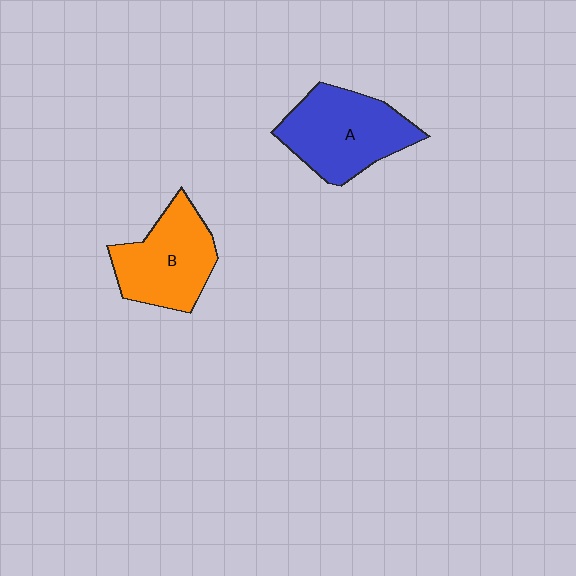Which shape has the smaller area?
Shape B (orange).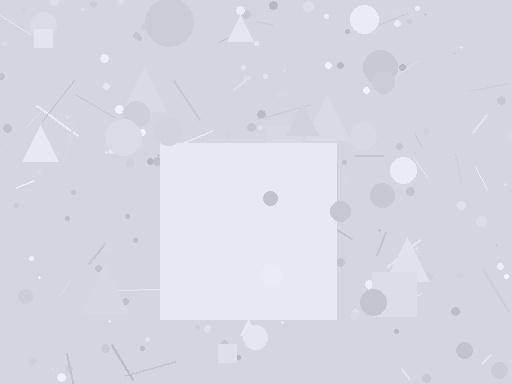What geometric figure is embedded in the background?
A square is embedded in the background.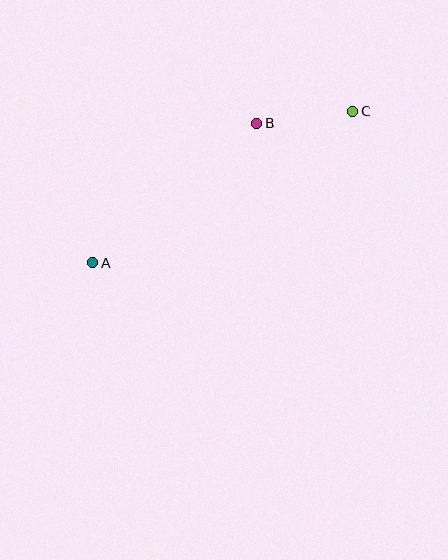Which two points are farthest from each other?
Points A and C are farthest from each other.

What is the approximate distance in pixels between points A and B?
The distance between A and B is approximately 214 pixels.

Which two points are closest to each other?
Points B and C are closest to each other.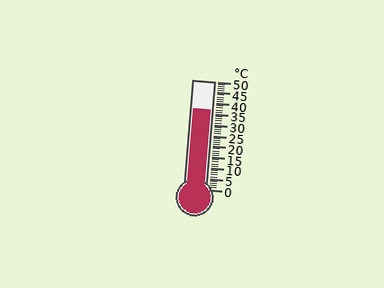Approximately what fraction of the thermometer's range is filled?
The thermometer is filled to approximately 75% of its range.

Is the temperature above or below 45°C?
The temperature is below 45°C.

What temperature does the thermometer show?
The thermometer shows approximately 37°C.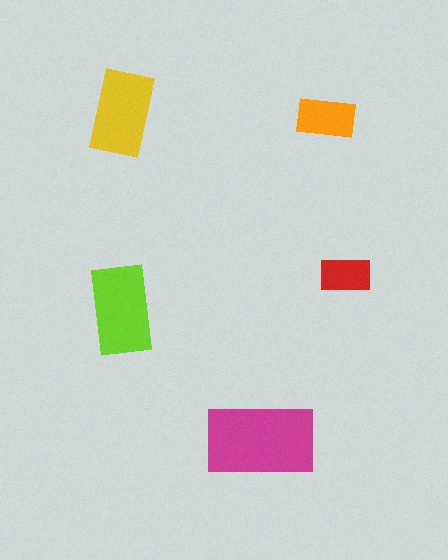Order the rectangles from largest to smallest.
the magenta one, the lime one, the yellow one, the orange one, the red one.